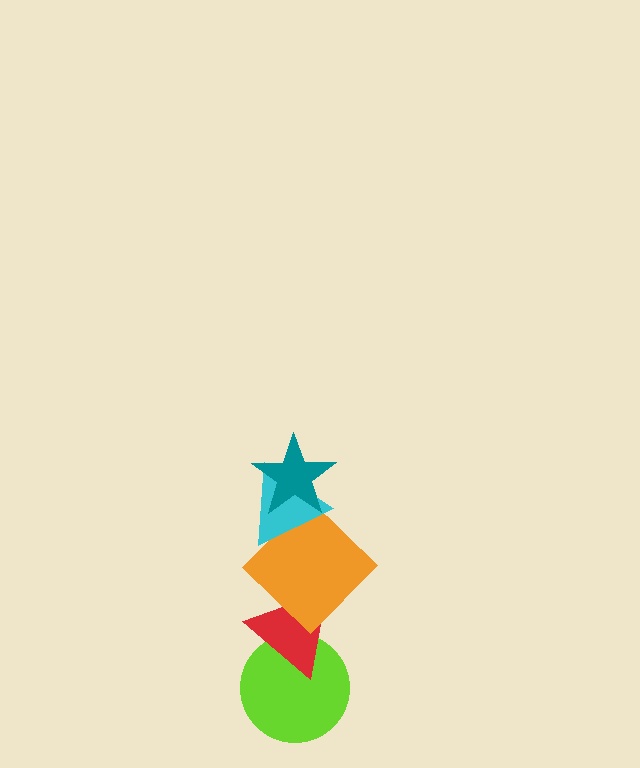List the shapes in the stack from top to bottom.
From top to bottom: the teal star, the cyan triangle, the orange diamond, the red triangle, the lime circle.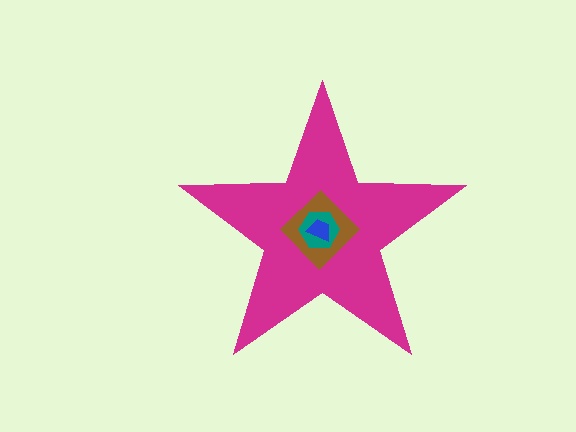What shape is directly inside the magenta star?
The brown diamond.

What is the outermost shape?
The magenta star.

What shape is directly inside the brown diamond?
The teal hexagon.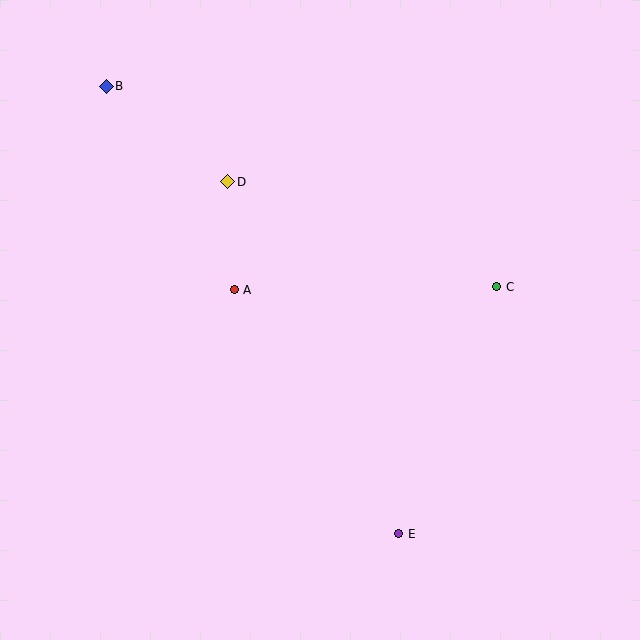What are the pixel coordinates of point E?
Point E is at (399, 534).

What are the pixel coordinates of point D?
Point D is at (228, 182).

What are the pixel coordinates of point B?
Point B is at (106, 87).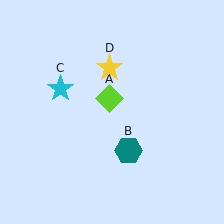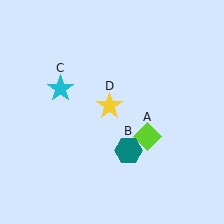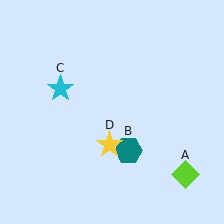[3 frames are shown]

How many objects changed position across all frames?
2 objects changed position: lime diamond (object A), yellow star (object D).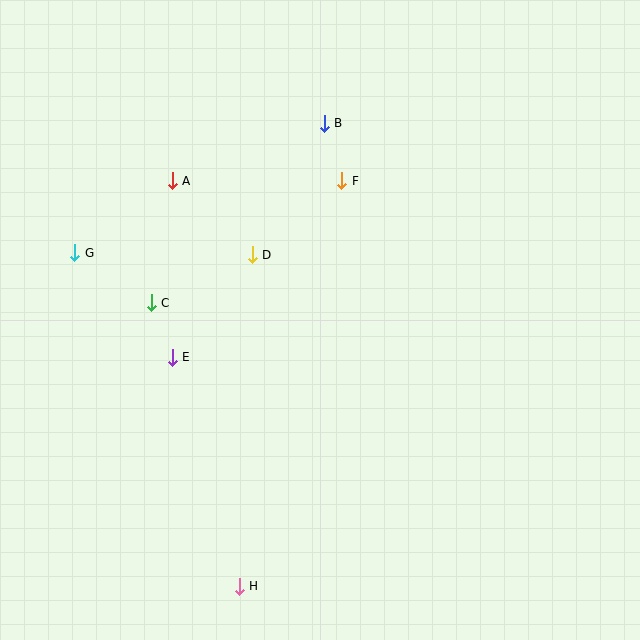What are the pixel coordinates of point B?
Point B is at (324, 123).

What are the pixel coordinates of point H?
Point H is at (239, 586).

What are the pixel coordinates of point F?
Point F is at (342, 181).